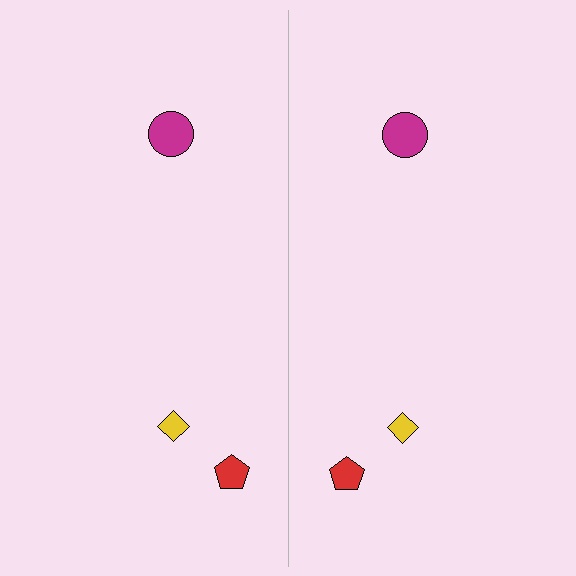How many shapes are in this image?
There are 6 shapes in this image.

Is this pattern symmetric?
Yes, this pattern has bilateral (reflection) symmetry.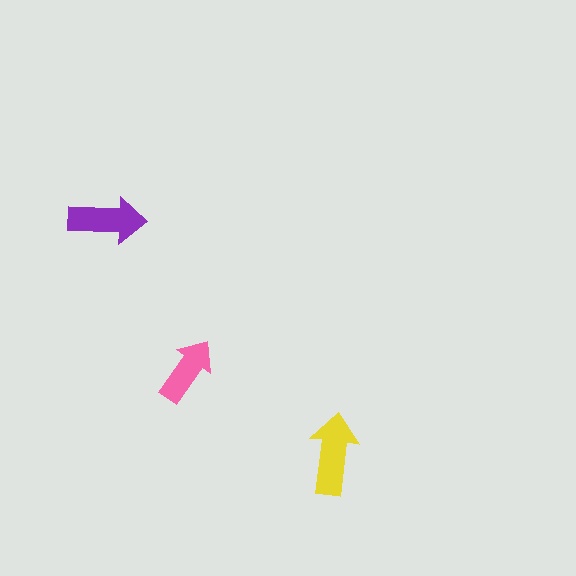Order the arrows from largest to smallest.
the yellow one, the purple one, the pink one.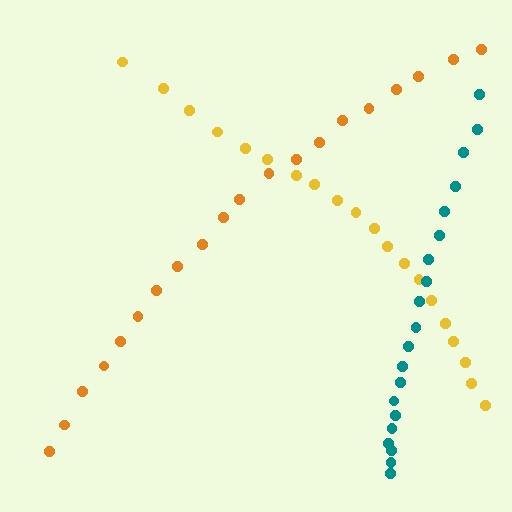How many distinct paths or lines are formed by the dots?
There are 3 distinct paths.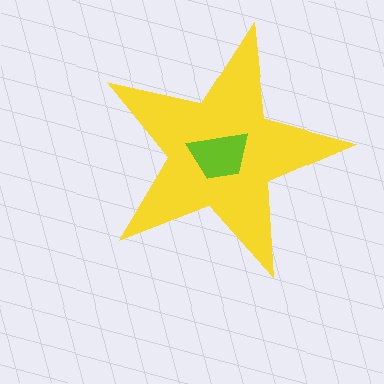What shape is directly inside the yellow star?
The lime trapezoid.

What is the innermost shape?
The lime trapezoid.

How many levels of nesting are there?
2.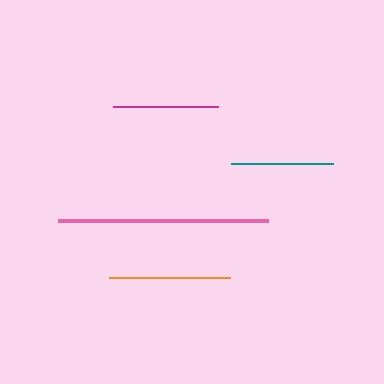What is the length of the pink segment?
The pink segment is approximately 209 pixels long.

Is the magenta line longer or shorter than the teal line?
The magenta line is longer than the teal line.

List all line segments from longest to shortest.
From longest to shortest: pink, orange, magenta, teal.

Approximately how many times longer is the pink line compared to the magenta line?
The pink line is approximately 2.0 times the length of the magenta line.